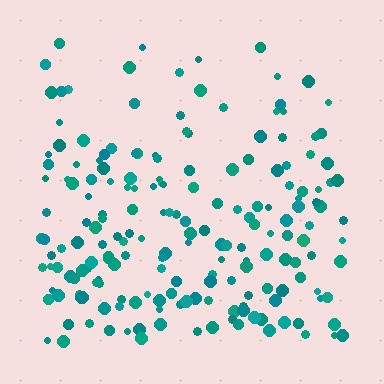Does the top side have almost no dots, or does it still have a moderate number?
Still a moderate number, just noticeably fewer than the bottom.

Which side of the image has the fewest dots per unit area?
The top.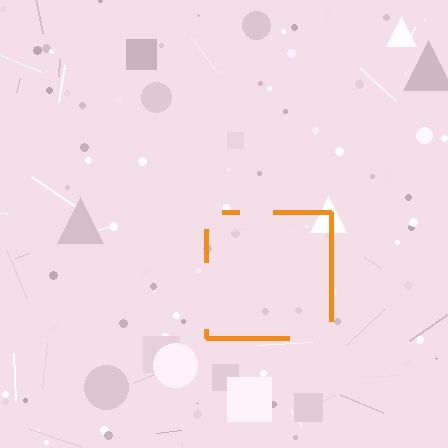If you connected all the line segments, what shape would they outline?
They would outline a square.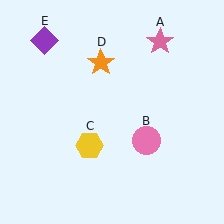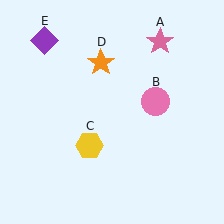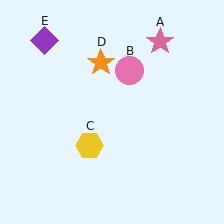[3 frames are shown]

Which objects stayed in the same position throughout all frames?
Pink star (object A) and yellow hexagon (object C) and orange star (object D) and purple diamond (object E) remained stationary.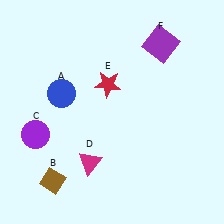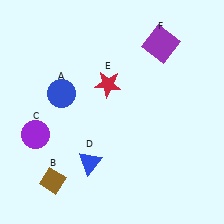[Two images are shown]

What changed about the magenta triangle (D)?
In Image 1, D is magenta. In Image 2, it changed to blue.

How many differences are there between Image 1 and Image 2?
There is 1 difference between the two images.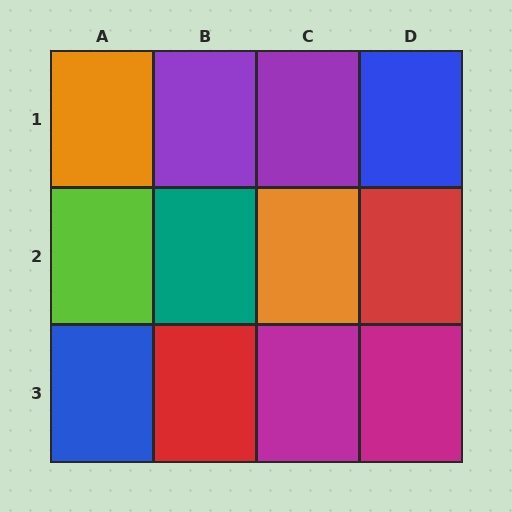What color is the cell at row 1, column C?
Purple.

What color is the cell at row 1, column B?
Purple.